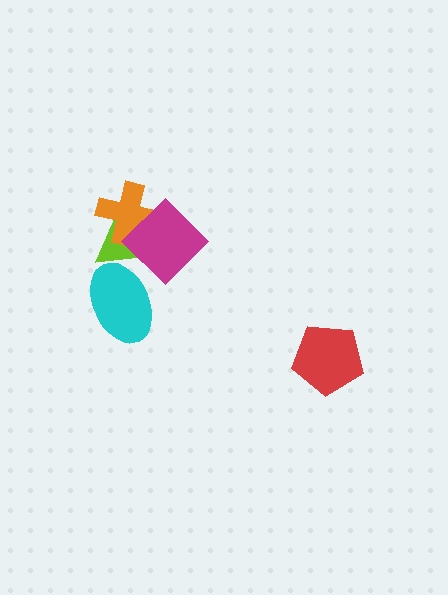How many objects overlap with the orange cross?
2 objects overlap with the orange cross.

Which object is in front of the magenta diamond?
The cyan ellipse is in front of the magenta diamond.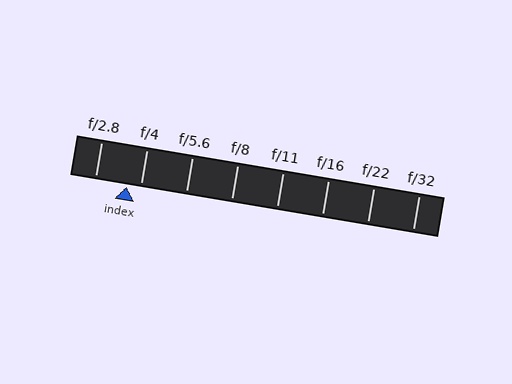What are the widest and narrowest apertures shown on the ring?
The widest aperture shown is f/2.8 and the narrowest is f/32.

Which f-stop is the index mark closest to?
The index mark is closest to f/4.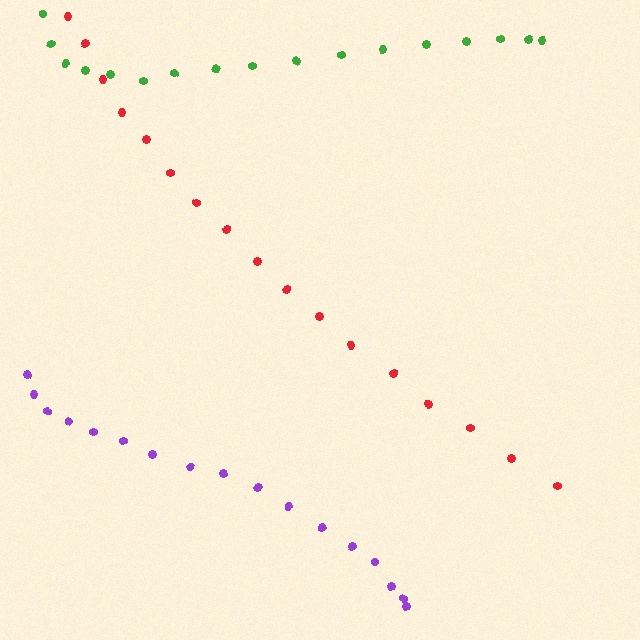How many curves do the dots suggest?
There are 3 distinct paths.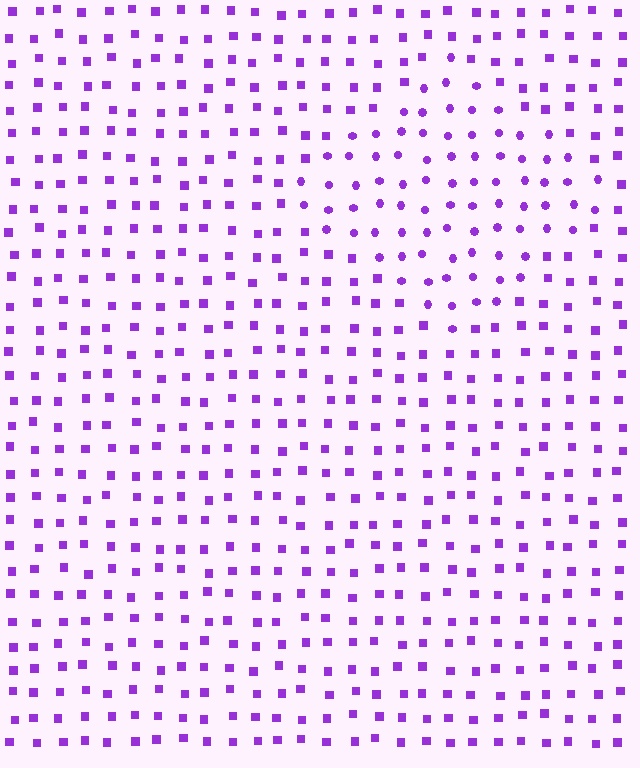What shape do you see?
I see a diamond.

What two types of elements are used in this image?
The image uses circles inside the diamond region and squares outside it.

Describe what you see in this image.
The image is filled with small purple elements arranged in a uniform grid. A diamond-shaped region contains circles, while the surrounding area contains squares. The boundary is defined purely by the change in element shape.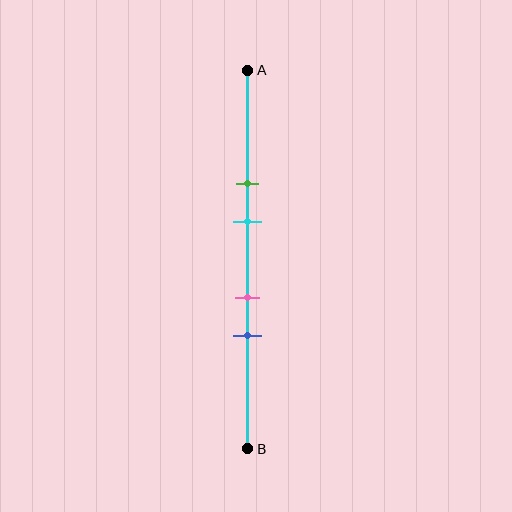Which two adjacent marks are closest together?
The pink and blue marks are the closest adjacent pair.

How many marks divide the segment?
There are 4 marks dividing the segment.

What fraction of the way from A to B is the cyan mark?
The cyan mark is approximately 40% (0.4) of the way from A to B.